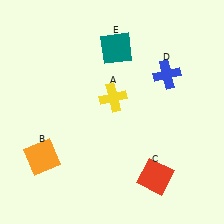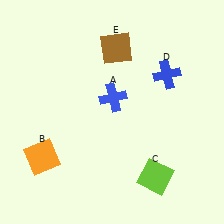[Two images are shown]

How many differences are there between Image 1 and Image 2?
There are 3 differences between the two images.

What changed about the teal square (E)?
In Image 1, E is teal. In Image 2, it changed to brown.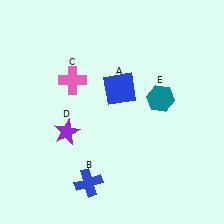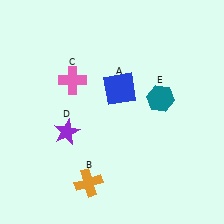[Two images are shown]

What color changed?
The cross (B) changed from blue in Image 1 to orange in Image 2.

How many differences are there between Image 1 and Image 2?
There is 1 difference between the two images.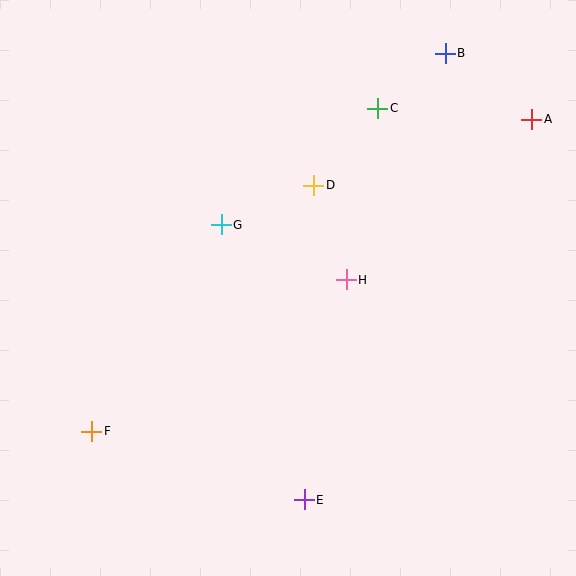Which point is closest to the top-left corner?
Point G is closest to the top-left corner.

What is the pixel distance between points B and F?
The distance between B and F is 517 pixels.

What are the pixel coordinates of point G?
Point G is at (221, 225).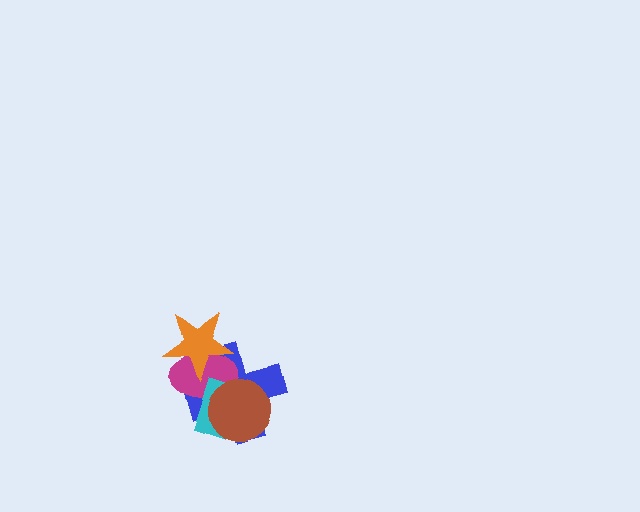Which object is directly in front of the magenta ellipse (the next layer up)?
The orange star is directly in front of the magenta ellipse.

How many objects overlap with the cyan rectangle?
3 objects overlap with the cyan rectangle.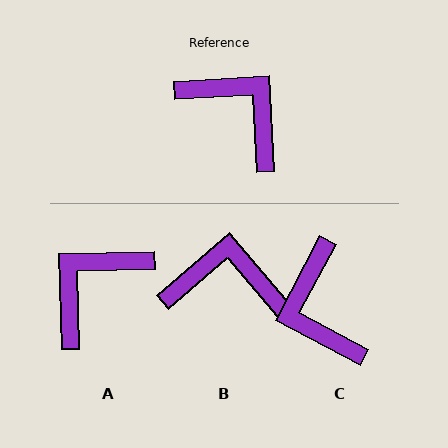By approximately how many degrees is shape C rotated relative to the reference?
Approximately 149 degrees counter-clockwise.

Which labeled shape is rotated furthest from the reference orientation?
C, about 149 degrees away.